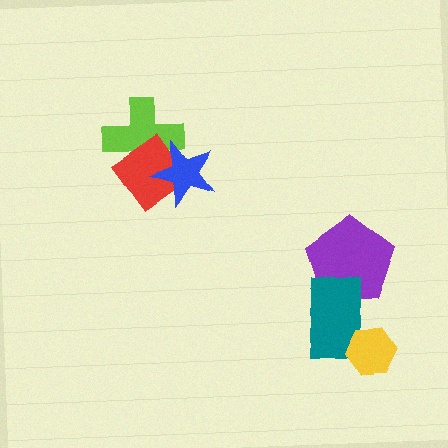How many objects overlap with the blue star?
2 objects overlap with the blue star.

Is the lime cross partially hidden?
Yes, it is partially covered by another shape.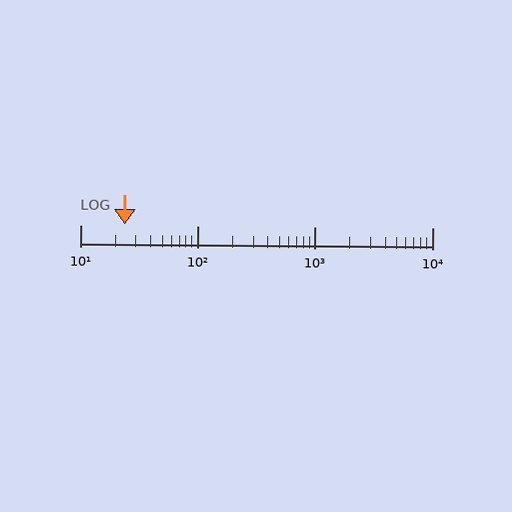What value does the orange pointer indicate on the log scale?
The pointer indicates approximately 24.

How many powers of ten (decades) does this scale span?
The scale spans 3 decades, from 10 to 10000.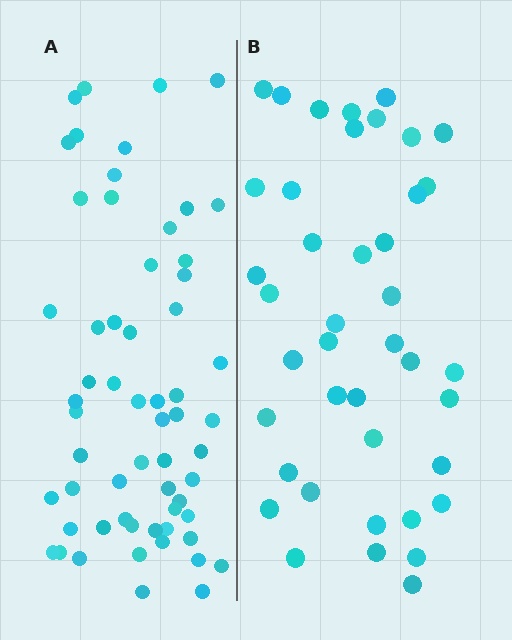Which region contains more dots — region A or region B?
Region A (the left region) has more dots.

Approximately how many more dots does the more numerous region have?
Region A has approximately 20 more dots than region B.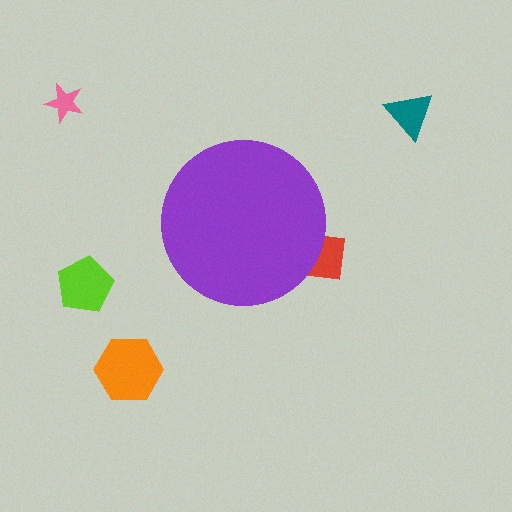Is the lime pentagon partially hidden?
No, the lime pentagon is fully visible.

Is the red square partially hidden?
Yes, the red square is partially hidden behind the purple circle.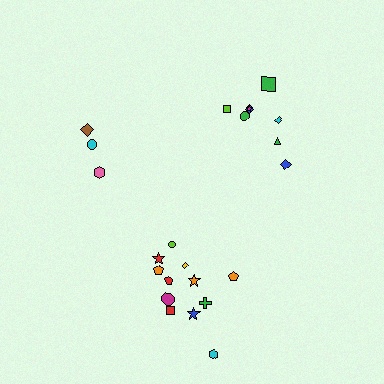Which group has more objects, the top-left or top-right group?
The top-right group.